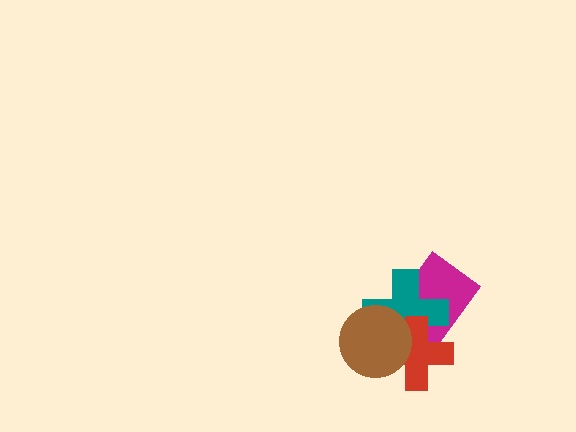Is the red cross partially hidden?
Yes, it is partially covered by another shape.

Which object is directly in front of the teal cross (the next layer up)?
The red cross is directly in front of the teal cross.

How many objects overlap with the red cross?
3 objects overlap with the red cross.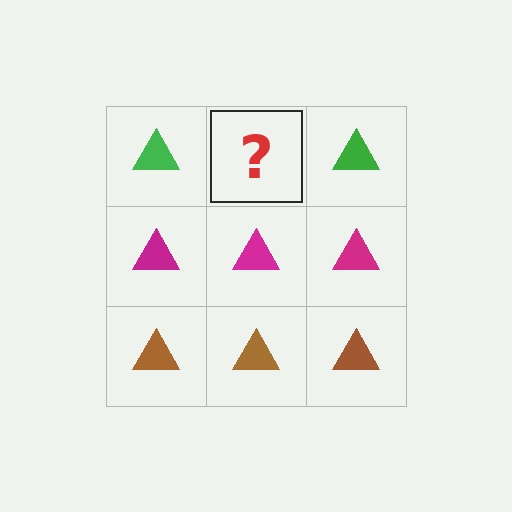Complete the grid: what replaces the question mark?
The question mark should be replaced with a green triangle.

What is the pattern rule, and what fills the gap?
The rule is that each row has a consistent color. The gap should be filled with a green triangle.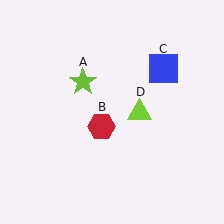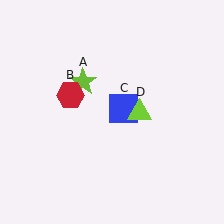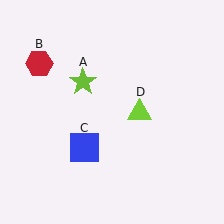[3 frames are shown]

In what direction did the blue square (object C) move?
The blue square (object C) moved down and to the left.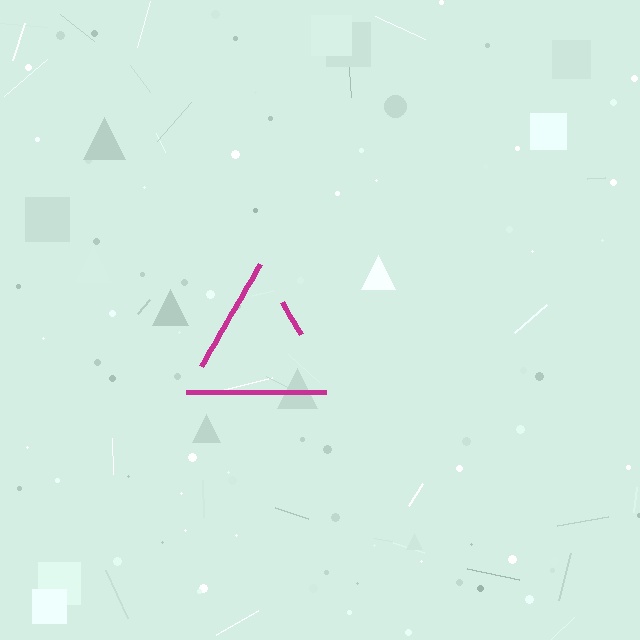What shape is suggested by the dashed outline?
The dashed outline suggests a triangle.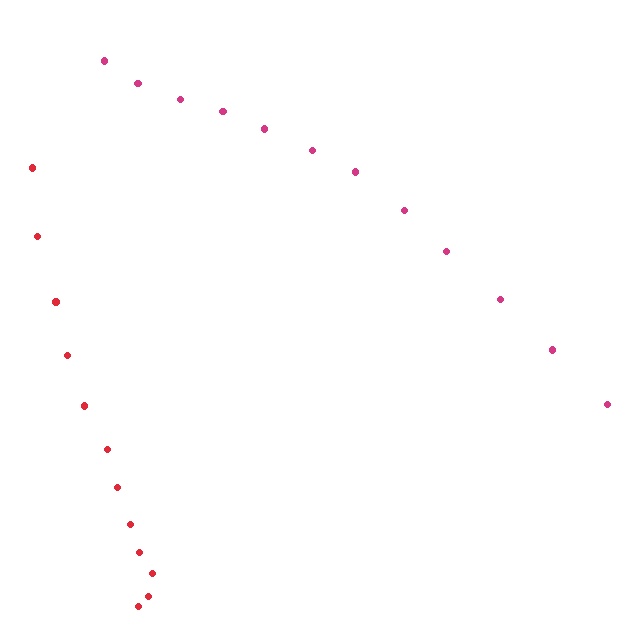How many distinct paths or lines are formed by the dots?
There are 2 distinct paths.